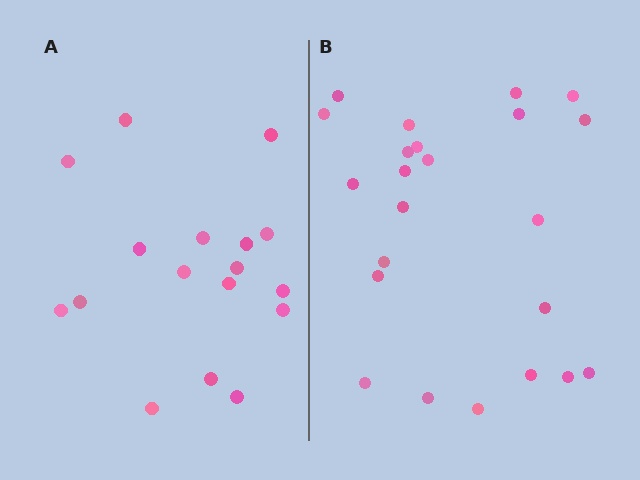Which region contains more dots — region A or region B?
Region B (the right region) has more dots.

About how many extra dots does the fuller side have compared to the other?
Region B has about 6 more dots than region A.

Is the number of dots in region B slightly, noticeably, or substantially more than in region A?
Region B has noticeably more, but not dramatically so. The ratio is roughly 1.4 to 1.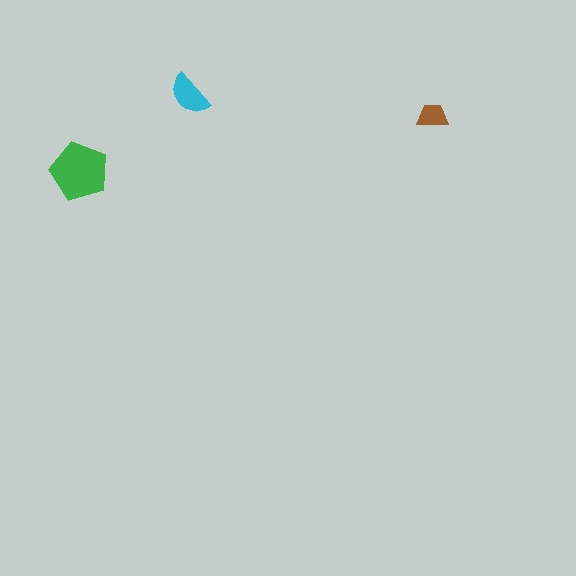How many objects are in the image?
There are 3 objects in the image.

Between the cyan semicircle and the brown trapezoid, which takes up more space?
The cyan semicircle.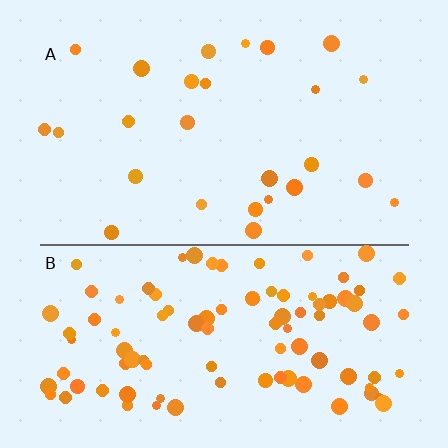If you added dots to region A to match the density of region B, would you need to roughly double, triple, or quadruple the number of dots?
Approximately quadruple.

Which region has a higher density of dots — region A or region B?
B (the bottom).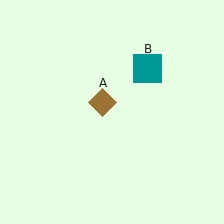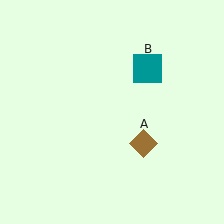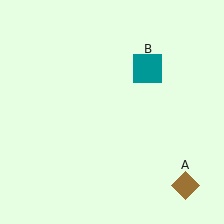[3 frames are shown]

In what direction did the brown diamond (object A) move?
The brown diamond (object A) moved down and to the right.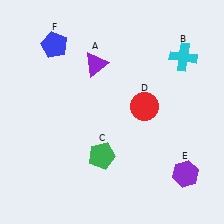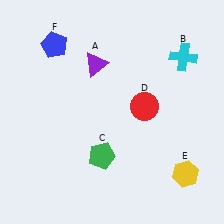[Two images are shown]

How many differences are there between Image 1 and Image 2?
There is 1 difference between the two images.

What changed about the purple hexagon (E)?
In Image 1, E is purple. In Image 2, it changed to yellow.